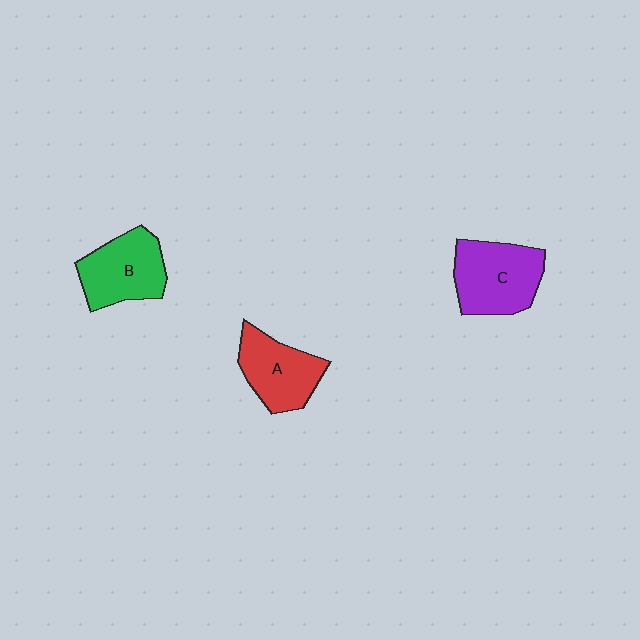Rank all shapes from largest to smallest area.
From largest to smallest: C (purple), B (green), A (red).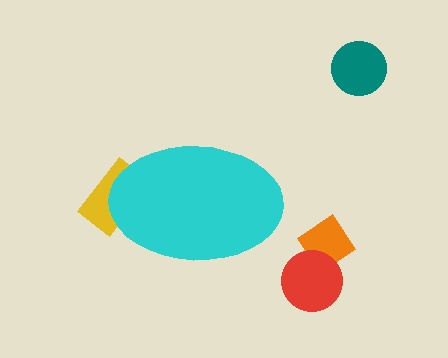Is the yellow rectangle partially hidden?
Yes, the yellow rectangle is partially hidden behind the cyan ellipse.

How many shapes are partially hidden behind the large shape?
1 shape is partially hidden.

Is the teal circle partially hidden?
No, the teal circle is fully visible.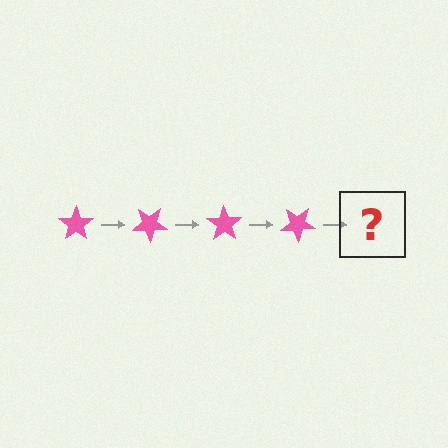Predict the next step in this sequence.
The next step is a pink star rotated 140 degrees.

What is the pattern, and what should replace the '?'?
The pattern is that the star rotates 35 degrees each step. The '?' should be a pink star rotated 140 degrees.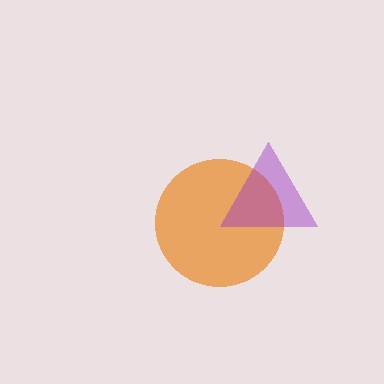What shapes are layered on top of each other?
The layered shapes are: an orange circle, a purple triangle.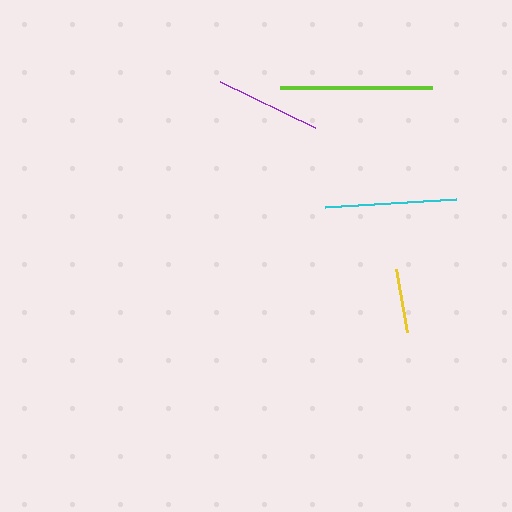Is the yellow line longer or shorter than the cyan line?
The cyan line is longer than the yellow line.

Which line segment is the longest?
The lime line is the longest at approximately 152 pixels.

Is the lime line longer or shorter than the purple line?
The lime line is longer than the purple line.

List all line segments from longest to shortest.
From longest to shortest: lime, cyan, purple, yellow.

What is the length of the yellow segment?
The yellow segment is approximately 64 pixels long.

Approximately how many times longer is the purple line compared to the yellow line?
The purple line is approximately 1.7 times the length of the yellow line.